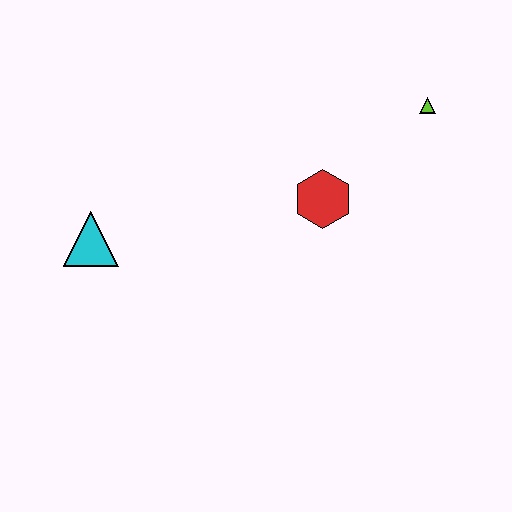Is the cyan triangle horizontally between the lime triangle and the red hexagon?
No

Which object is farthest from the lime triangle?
The cyan triangle is farthest from the lime triangle.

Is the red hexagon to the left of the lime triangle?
Yes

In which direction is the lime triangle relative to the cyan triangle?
The lime triangle is to the right of the cyan triangle.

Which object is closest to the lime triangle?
The red hexagon is closest to the lime triangle.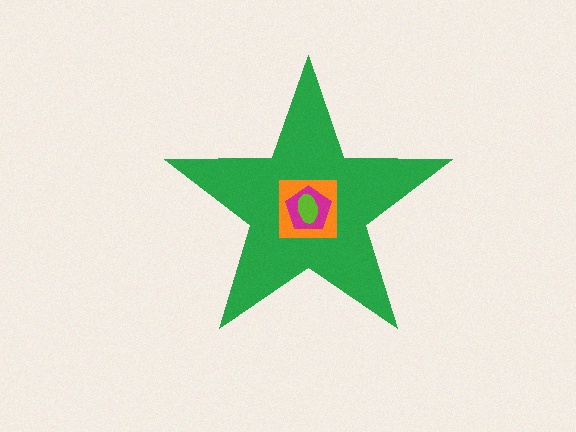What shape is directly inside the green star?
The orange square.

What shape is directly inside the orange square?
The magenta pentagon.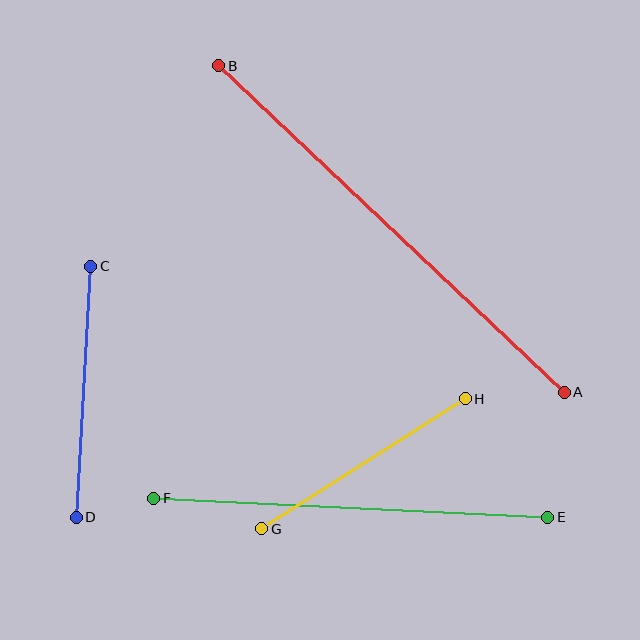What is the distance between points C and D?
The distance is approximately 251 pixels.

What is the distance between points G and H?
The distance is approximately 242 pixels.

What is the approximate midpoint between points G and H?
The midpoint is at approximately (363, 464) pixels.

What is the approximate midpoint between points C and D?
The midpoint is at approximately (83, 392) pixels.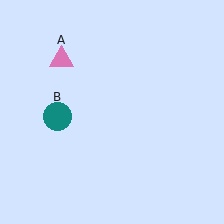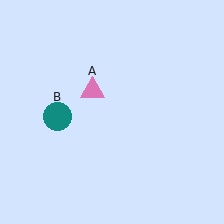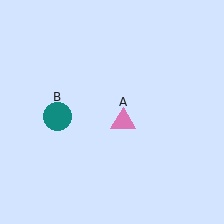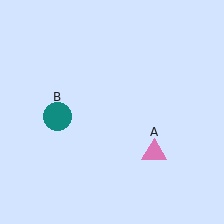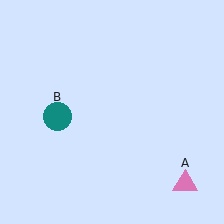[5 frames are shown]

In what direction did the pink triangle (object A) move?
The pink triangle (object A) moved down and to the right.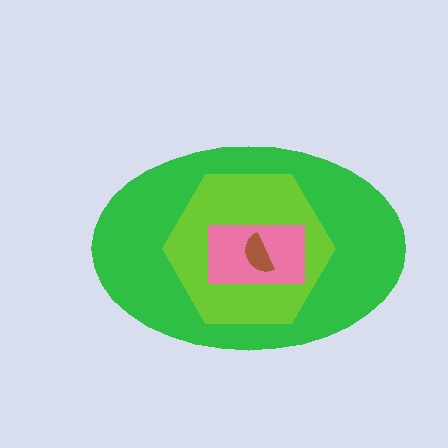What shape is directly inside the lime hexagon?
The pink rectangle.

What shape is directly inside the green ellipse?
The lime hexagon.